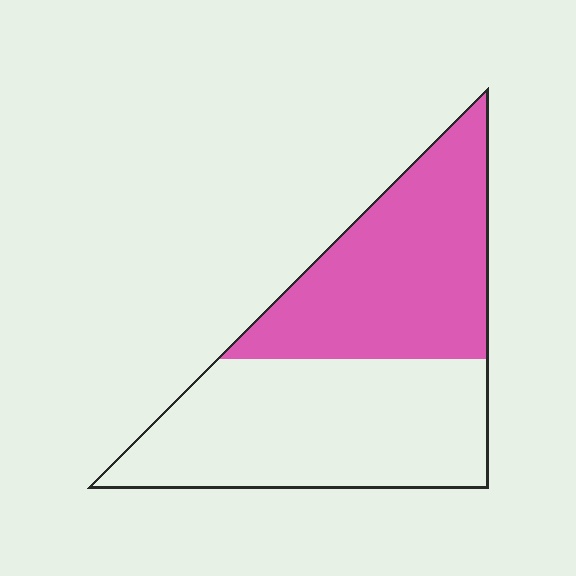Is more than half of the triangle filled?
No.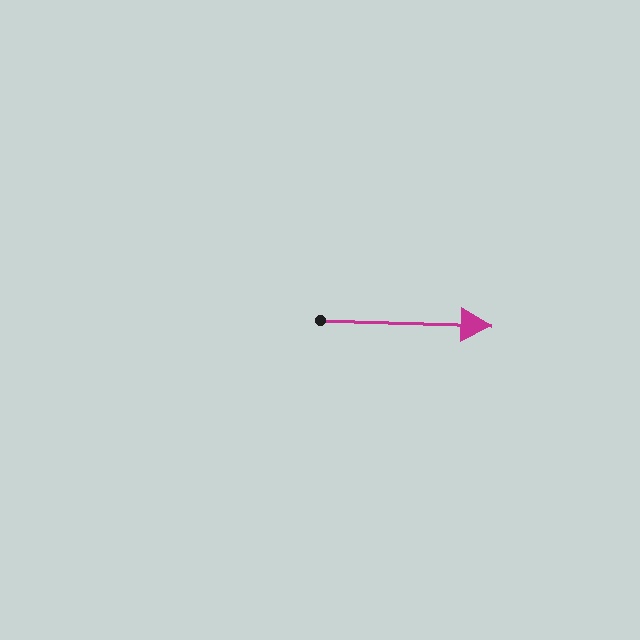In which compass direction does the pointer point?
East.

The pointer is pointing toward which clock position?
Roughly 3 o'clock.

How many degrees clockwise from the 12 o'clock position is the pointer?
Approximately 92 degrees.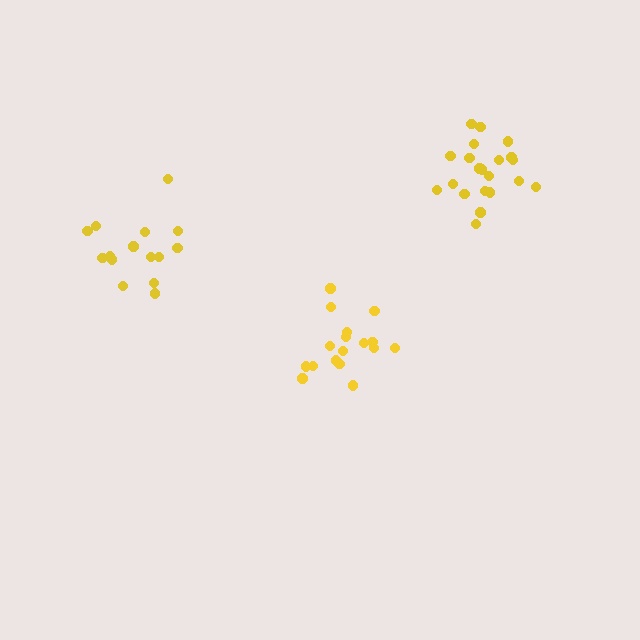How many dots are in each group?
Group 1: 17 dots, Group 2: 21 dots, Group 3: 15 dots (53 total).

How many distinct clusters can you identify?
There are 3 distinct clusters.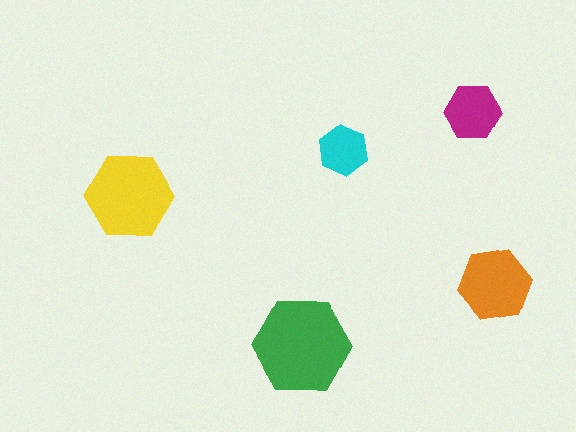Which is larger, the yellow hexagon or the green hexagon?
The green one.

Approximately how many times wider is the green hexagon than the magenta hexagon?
About 1.5 times wider.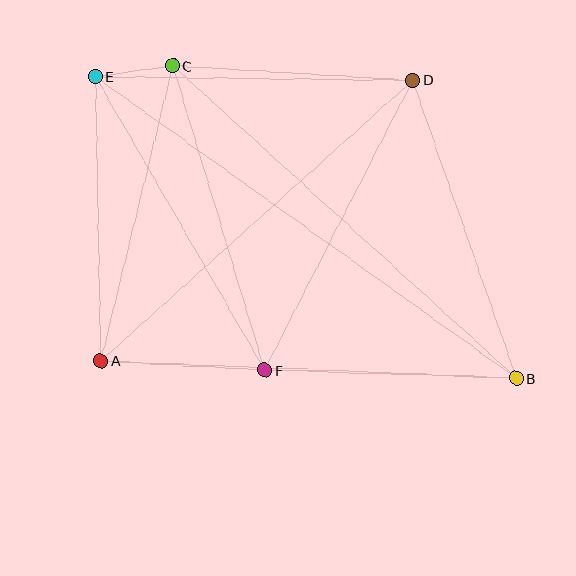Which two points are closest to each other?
Points C and E are closest to each other.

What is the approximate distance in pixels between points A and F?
The distance between A and F is approximately 164 pixels.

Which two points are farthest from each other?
Points B and E are farthest from each other.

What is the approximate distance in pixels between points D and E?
The distance between D and E is approximately 317 pixels.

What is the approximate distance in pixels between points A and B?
The distance between A and B is approximately 416 pixels.